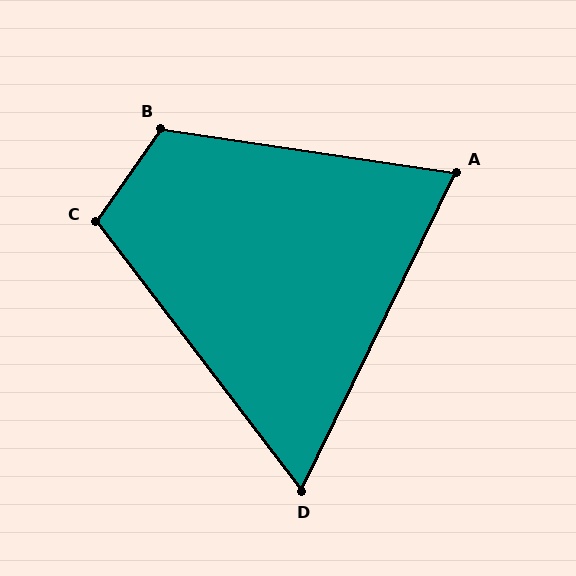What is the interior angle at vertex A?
Approximately 73 degrees (acute).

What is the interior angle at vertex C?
Approximately 107 degrees (obtuse).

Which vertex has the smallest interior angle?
D, at approximately 63 degrees.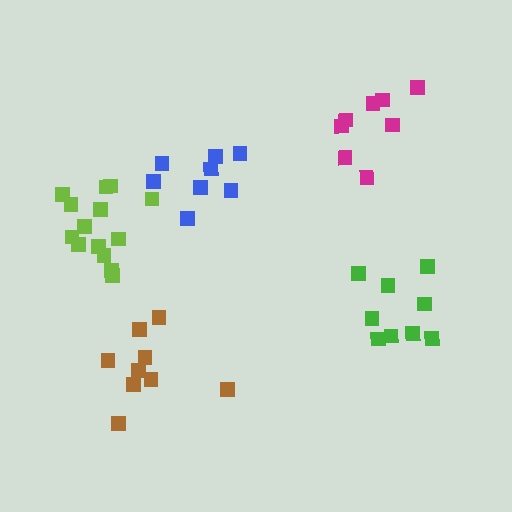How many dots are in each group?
Group 1: 14 dots, Group 2: 8 dots, Group 3: 9 dots, Group 4: 9 dots, Group 5: 8 dots (48 total).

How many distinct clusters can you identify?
There are 5 distinct clusters.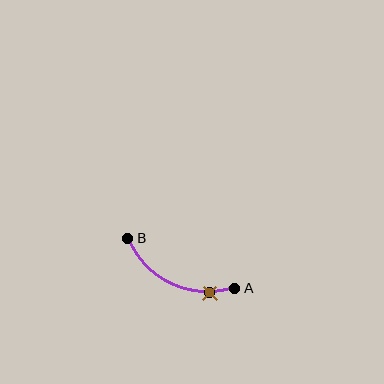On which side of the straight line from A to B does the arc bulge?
The arc bulges below the straight line connecting A and B.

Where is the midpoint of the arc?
The arc midpoint is the point on the curve farthest from the straight line joining A and B. It sits below that line.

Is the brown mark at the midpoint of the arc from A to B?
No. The brown mark lies on the arc but is closer to endpoint A. The arc midpoint would be at the point on the curve equidistant along the arc from both A and B.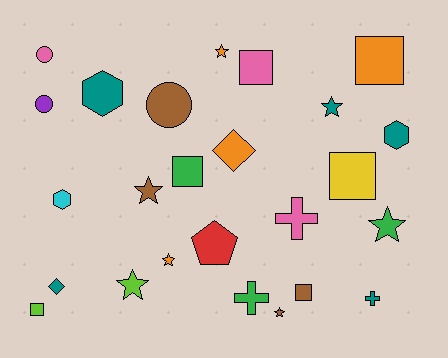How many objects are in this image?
There are 25 objects.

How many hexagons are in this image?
There are 3 hexagons.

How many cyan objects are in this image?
There is 1 cyan object.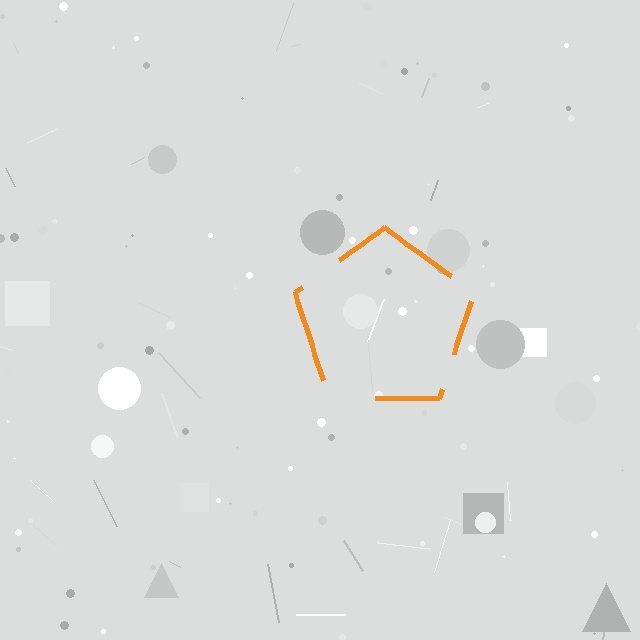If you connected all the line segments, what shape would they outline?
They would outline a pentagon.